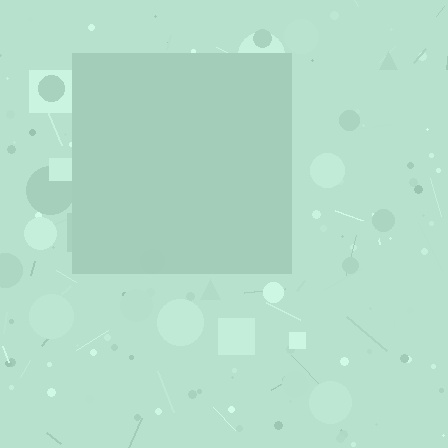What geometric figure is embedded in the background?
A square is embedded in the background.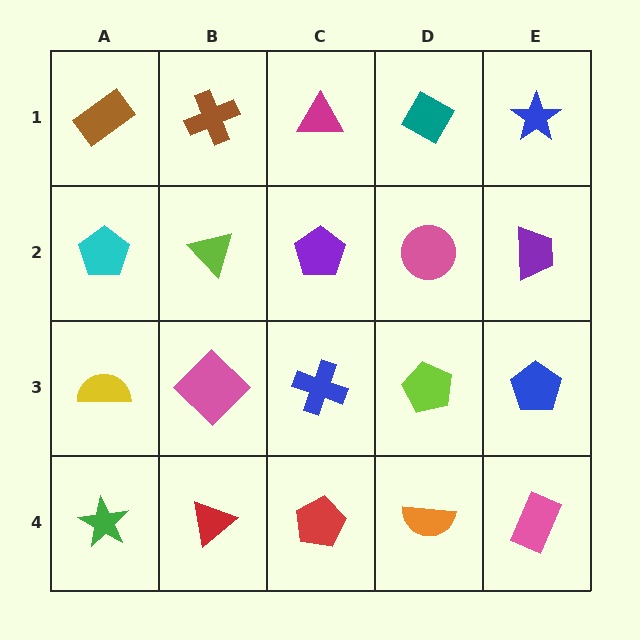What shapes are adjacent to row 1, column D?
A pink circle (row 2, column D), a magenta triangle (row 1, column C), a blue star (row 1, column E).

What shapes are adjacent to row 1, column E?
A purple trapezoid (row 2, column E), a teal diamond (row 1, column D).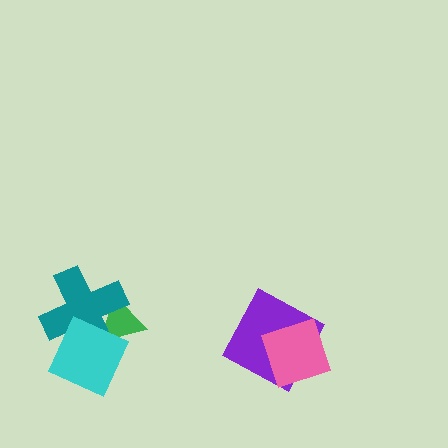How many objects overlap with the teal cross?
2 objects overlap with the teal cross.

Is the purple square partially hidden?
Yes, it is partially covered by another shape.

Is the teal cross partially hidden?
Yes, it is partially covered by another shape.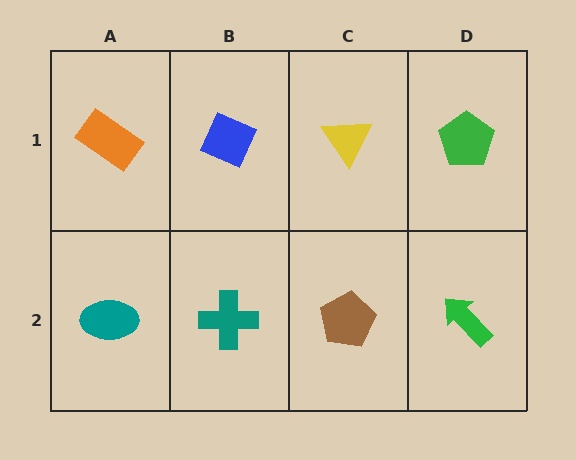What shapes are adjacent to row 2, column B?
A blue diamond (row 1, column B), a teal ellipse (row 2, column A), a brown pentagon (row 2, column C).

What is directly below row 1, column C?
A brown pentagon.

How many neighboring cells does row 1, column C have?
3.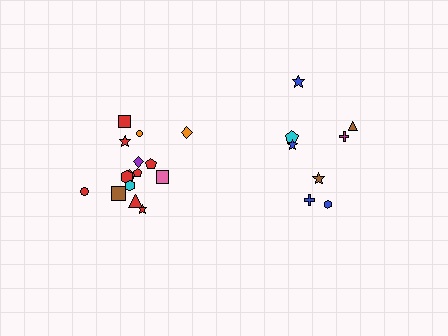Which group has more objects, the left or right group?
The left group.